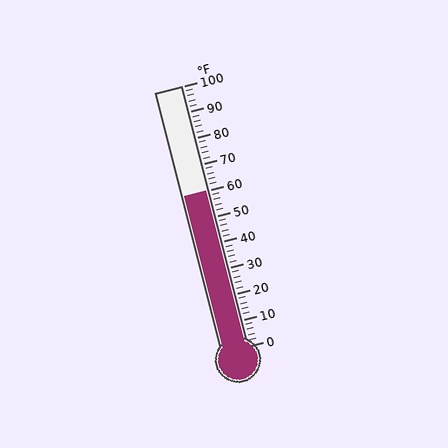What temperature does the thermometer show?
The thermometer shows approximately 60°F.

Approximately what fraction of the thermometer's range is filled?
The thermometer is filled to approximately 60% of its range.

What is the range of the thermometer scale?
The thermometer scale ranges from 0°F to 100°F.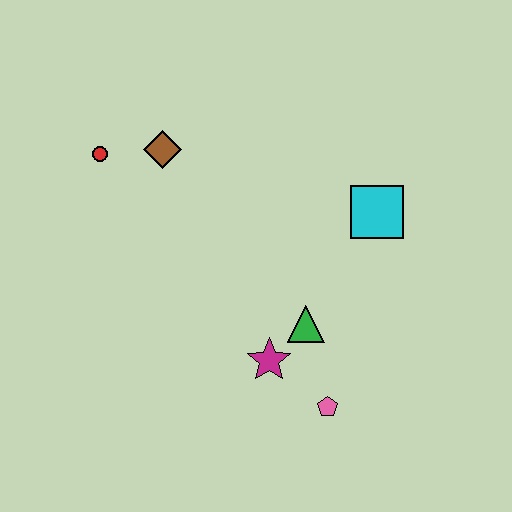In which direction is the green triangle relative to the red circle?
The green triangle is to the right of the red circle.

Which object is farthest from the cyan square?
The red circle is farthest from the cyan square.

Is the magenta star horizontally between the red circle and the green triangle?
Yes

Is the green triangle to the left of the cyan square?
Yes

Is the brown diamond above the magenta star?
Yes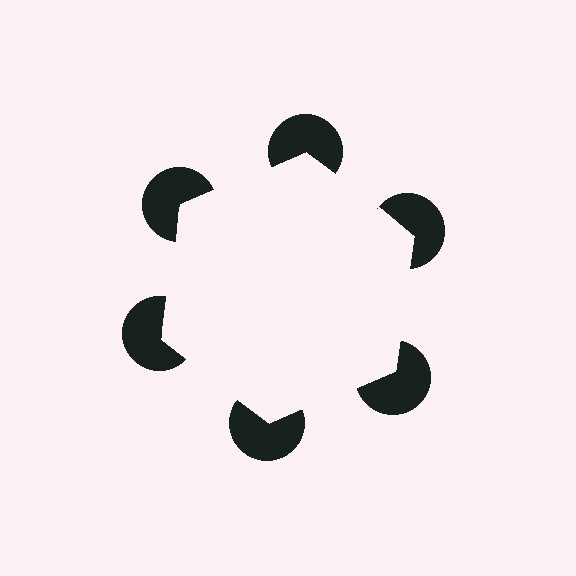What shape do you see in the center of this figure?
An illusory hexagon — its edges are inferred from the aligned wedge cuts in the pac-man discs, not physically drawn.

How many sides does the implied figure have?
6 sides.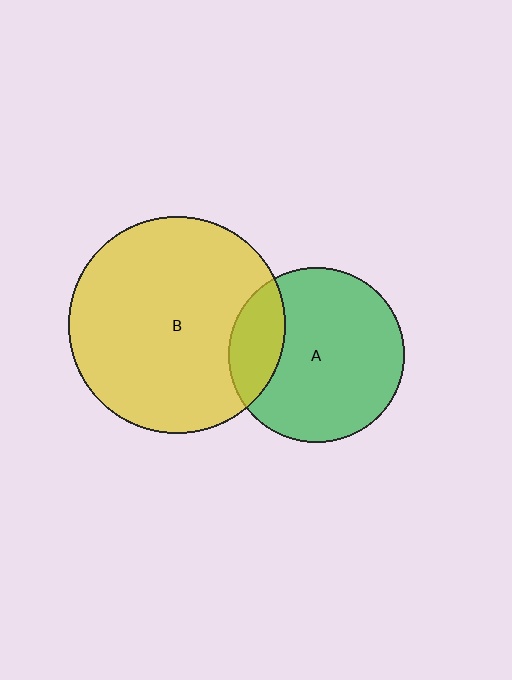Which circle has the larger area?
Circle B (yellow).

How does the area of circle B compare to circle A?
Approximately 1.5 times.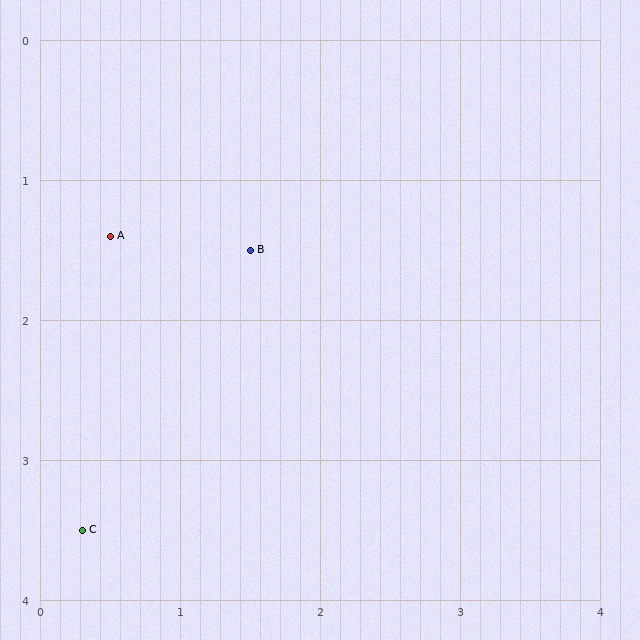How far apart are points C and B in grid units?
Points C and B are about 2.3 grid units apart.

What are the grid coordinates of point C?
Point C is at approximately (0.3, 3.5).